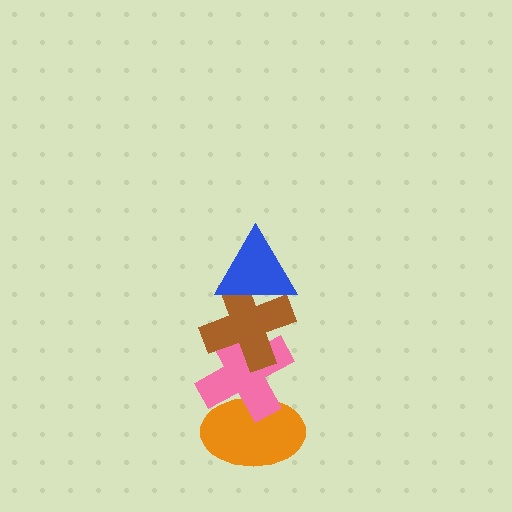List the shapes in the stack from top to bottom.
From top to bottom: the blue triangle, the brown cross, the pink cross, the orange ellipse.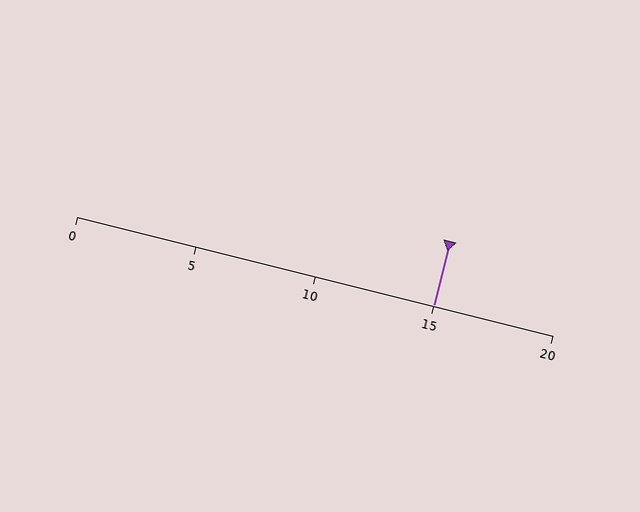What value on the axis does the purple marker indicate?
The marker indicates approximately 15.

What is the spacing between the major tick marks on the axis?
The major ticks are spaced 5 apart.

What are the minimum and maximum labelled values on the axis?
The axis runs from 0 to 20.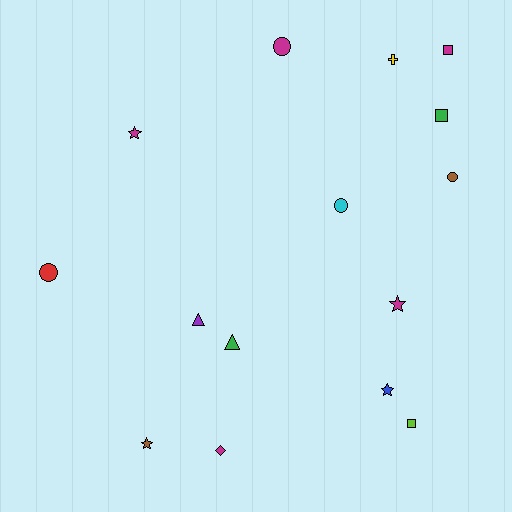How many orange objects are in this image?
There are no orange objects.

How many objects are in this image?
There are 15 objects.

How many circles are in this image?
There are 4 circles.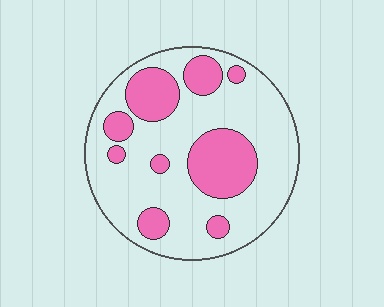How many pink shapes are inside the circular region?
9.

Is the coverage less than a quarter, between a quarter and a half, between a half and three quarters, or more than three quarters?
Between a quarter and a half.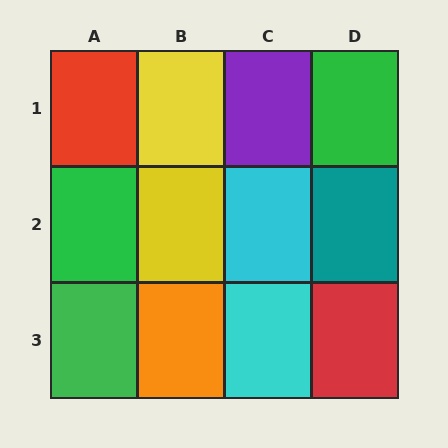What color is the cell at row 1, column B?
Yellow.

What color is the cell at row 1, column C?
Purple.